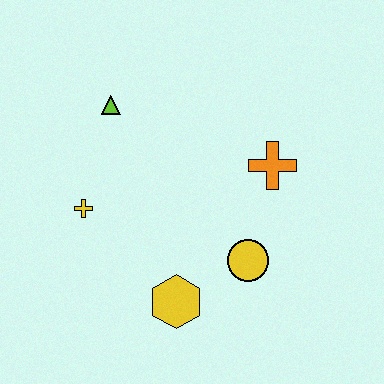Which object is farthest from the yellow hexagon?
The lime triangle is farthest from the yellow hexagon.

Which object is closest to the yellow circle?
The yellow hexagon is closest to the yellow circle.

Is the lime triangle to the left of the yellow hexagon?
Yes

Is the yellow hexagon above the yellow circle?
No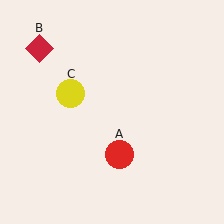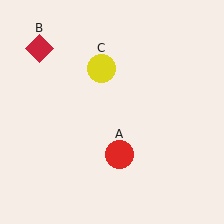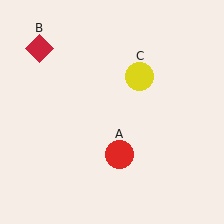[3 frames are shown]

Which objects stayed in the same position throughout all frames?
Red circle (object A) and red diamond (object B) remained stationary.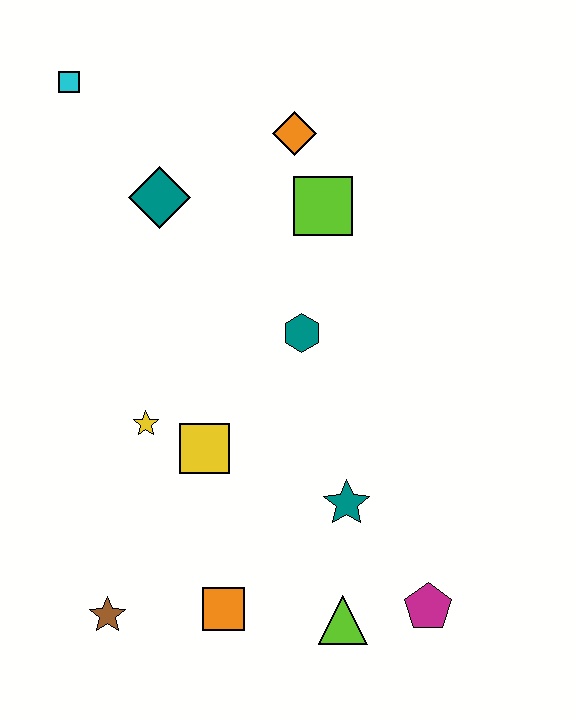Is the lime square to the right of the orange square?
Yes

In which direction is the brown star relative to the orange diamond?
The brown star is below the orange diamond.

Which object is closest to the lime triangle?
The magenta pentagon is closest to the lime triangle.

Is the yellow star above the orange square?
Yes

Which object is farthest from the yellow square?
The cyan square is farthest from the yellow square.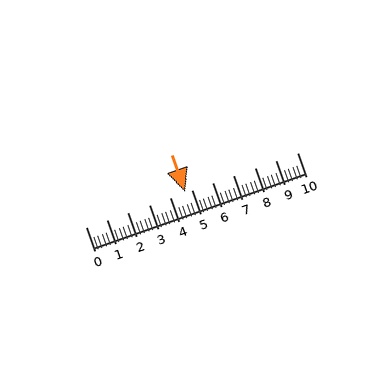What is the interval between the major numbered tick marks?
The major tick marks are spaced 1 units apart.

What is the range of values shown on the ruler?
The ruler shows values from 0 to 10.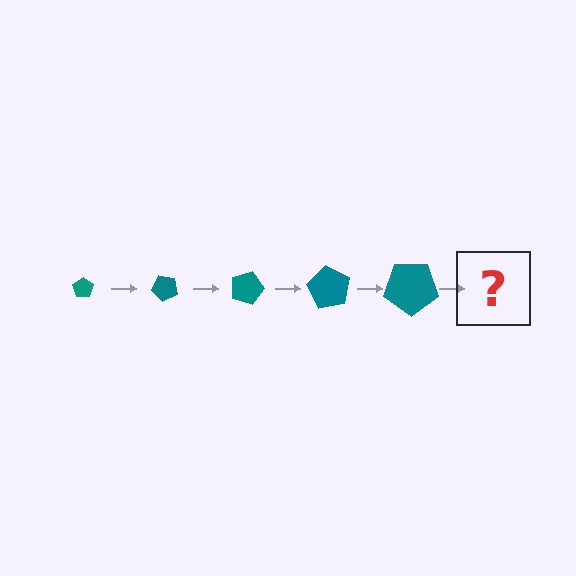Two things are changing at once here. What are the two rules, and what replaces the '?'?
The two rules are that the pentagon grows larger each step and it rotates 45 degrees each step. The '?' should be a pentagon, larger than the previous one and rotated 225 degrees from the start.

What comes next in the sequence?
The next element should be a pentagon, larger than the previous one and rotated 225 degrees from the start.